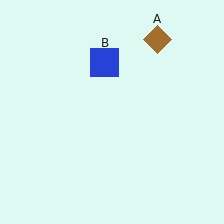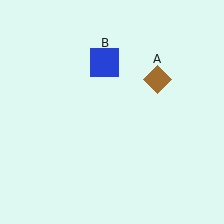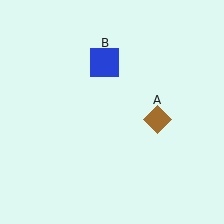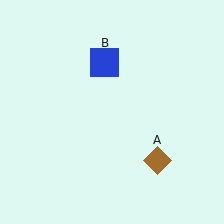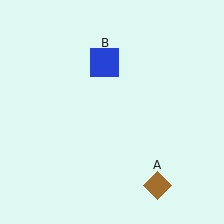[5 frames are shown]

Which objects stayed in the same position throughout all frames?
Blue square (object B) remained stationary.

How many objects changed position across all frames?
1 object changed position: brown diamond (object A).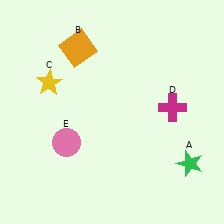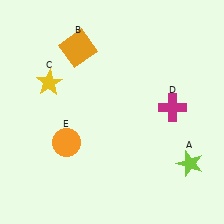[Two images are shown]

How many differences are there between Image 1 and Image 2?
There are 2 differences between the two images.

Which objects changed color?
A changed from green to lime. E changed from pink to orange.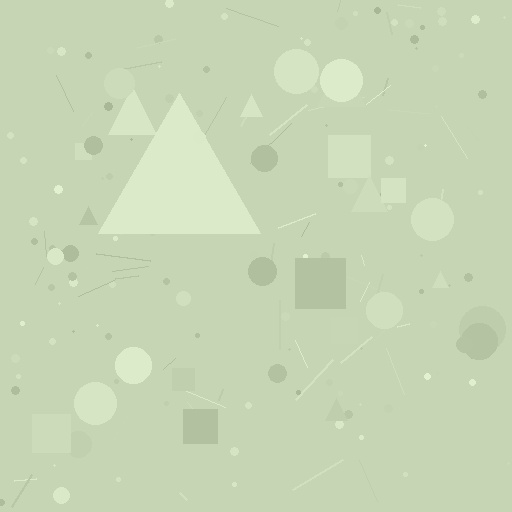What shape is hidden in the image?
A triangle is hidden in the image.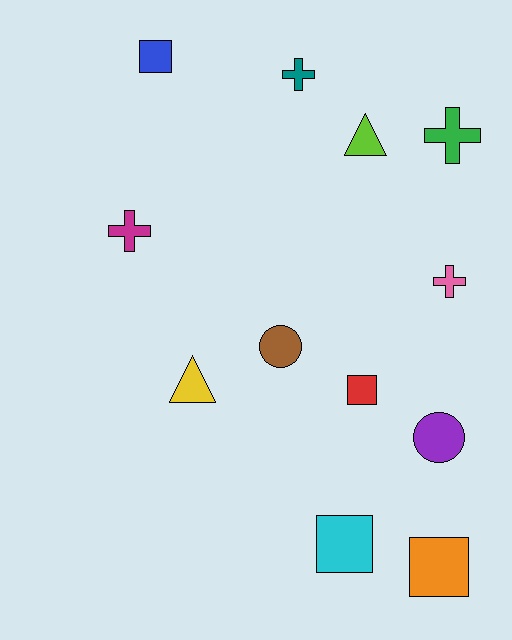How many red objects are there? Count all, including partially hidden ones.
There is 1 red object.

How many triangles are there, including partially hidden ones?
There are 2 triangles.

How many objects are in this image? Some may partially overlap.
There are 12 objects.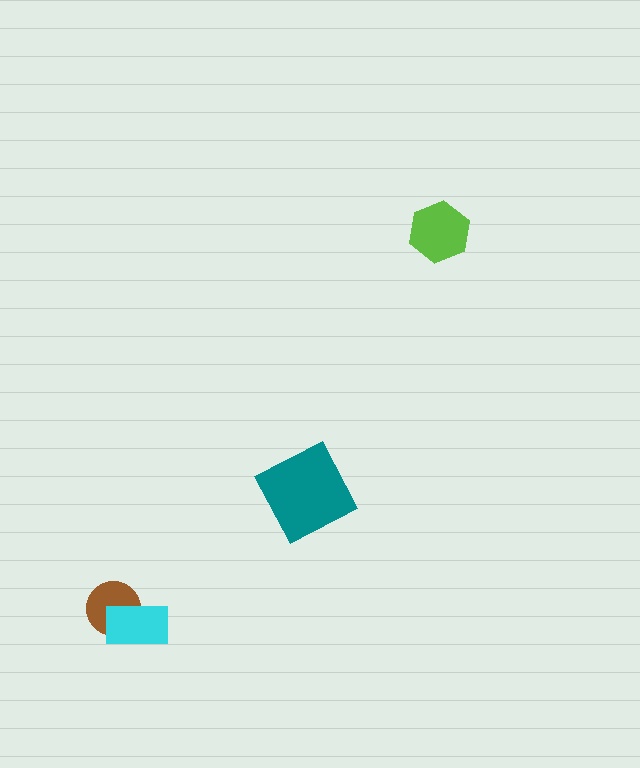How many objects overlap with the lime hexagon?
0 objects overlap with the lime hexagon.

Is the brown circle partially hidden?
Yes, it is partially covered by another shape.